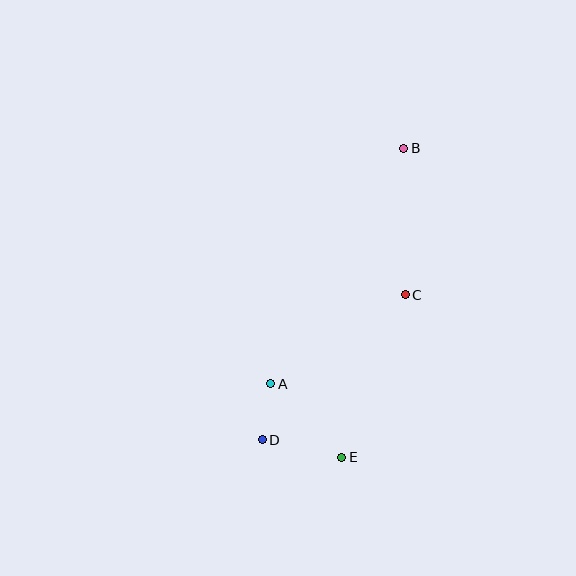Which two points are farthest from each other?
Points B and D are farthest from each other.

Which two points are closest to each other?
Points A and D are closest to each other.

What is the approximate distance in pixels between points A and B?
The distance between A and B is approximately 270 pixels.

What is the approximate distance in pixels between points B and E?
The distance between B and E is approximately 315 pixels.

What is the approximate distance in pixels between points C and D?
The distance between C and D is approximately 204 pixels.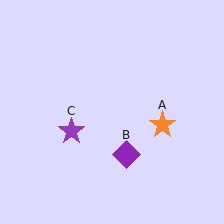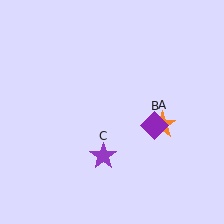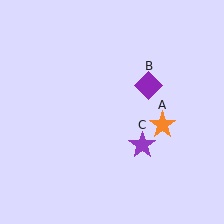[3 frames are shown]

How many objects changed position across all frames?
2 objects changed position: purple diamond (object B), purple star (object C).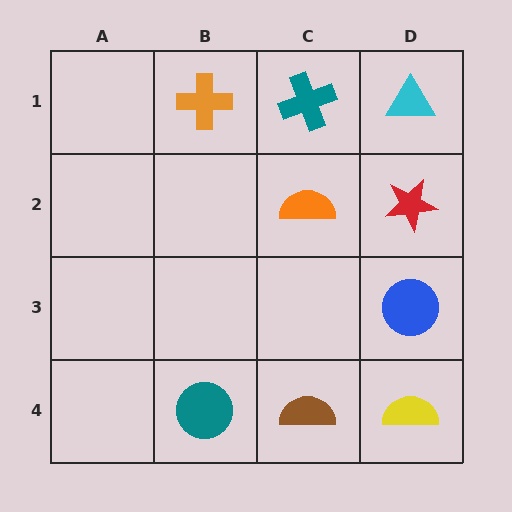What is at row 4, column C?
A brown semicircle.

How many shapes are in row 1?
3 shapes.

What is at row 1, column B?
An orange cross.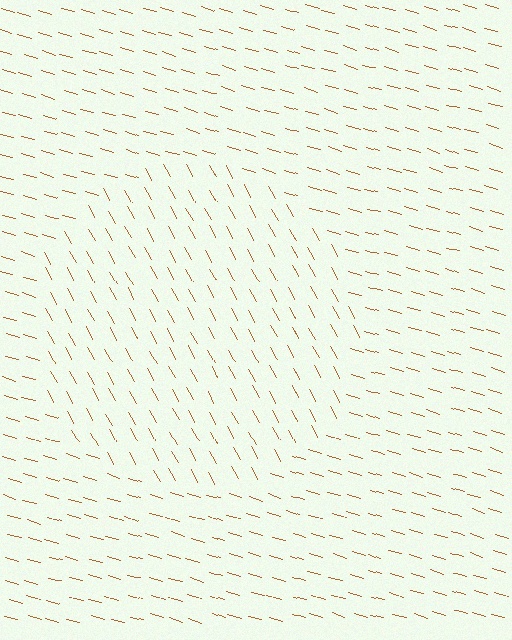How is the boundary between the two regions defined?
The boundary is defined purely by a change in line orientation (approximately 45 degrees difference). All lines are the same color and thickness.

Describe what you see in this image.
The image is filled with small brown line segments. A circle region in the image has lines oriented differently from the surrounding lines, creating a visible texture boundary.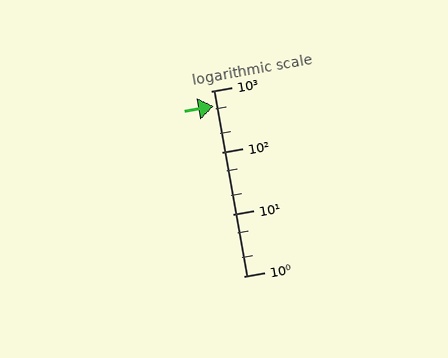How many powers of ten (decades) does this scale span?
The scale spans 3 decades, from 1 to 1000.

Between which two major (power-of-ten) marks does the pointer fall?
The pointer is between 100 and 1000.